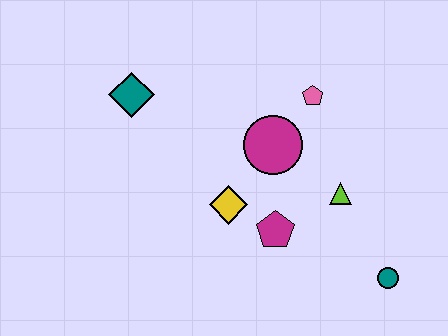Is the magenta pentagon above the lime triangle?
No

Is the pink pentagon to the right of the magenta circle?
Yes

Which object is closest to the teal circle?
The lime triangle is closest to the teal circle.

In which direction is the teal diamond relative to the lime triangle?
The teal diamond is to the left of the lime triangle.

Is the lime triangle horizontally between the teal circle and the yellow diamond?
Yes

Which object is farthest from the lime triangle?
The teal diamond is farthest from the lime triangle.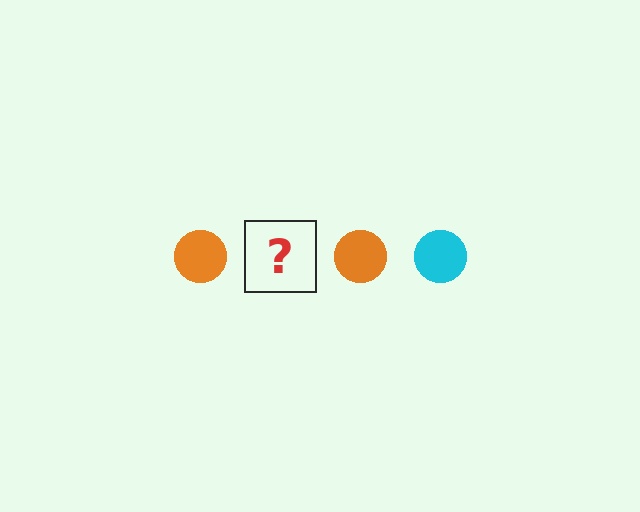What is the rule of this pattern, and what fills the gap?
The rule is that the pattern cycles through orange, cyan circles. The gap should be filled with a cyan circle.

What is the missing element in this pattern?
The missing element is a cyan circle.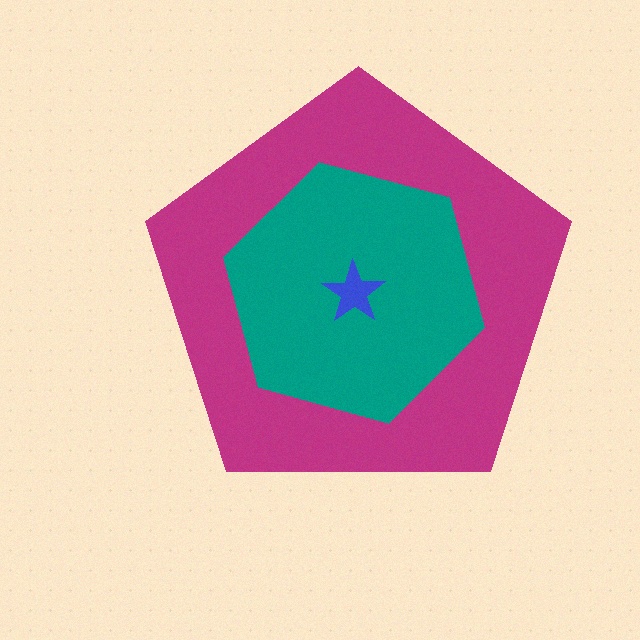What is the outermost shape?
The magenta pentagon.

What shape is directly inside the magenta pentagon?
The teal hexagon.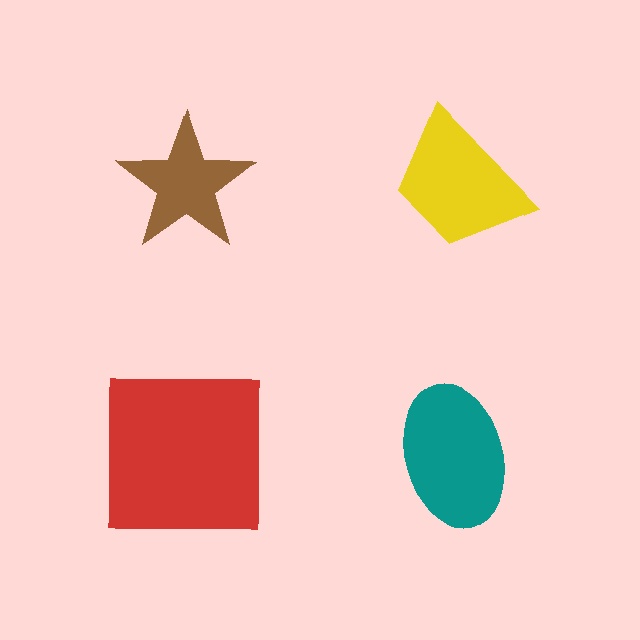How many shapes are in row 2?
2 shapes.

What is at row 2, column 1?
A red square.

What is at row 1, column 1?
A brown star.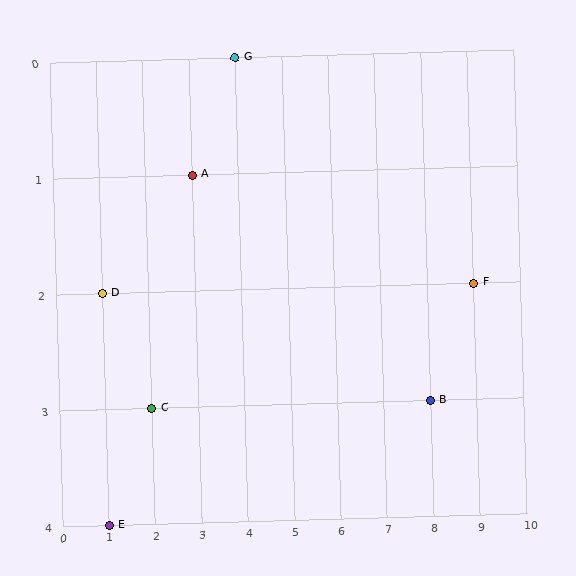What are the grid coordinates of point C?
Point C is at grid coordinates (2, 3).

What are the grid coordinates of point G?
Point G is at grid coordinates (4, 0).